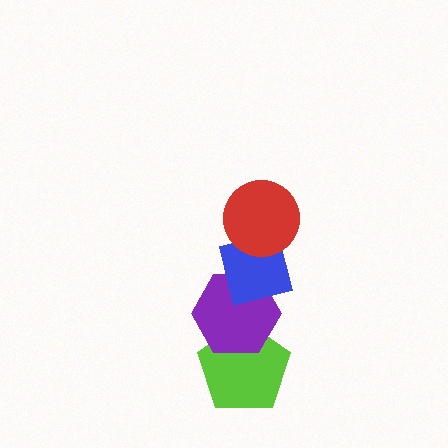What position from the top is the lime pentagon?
The lime pentagon is 4th from the top.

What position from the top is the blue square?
The blue square is 2nd from the top.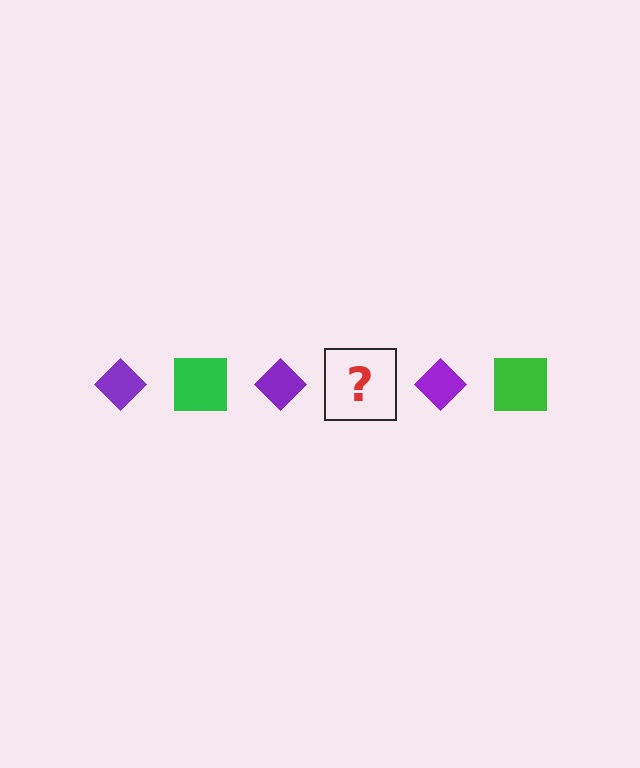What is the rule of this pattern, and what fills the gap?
The rule is that the pattern alternates between purple diamond and green square. The gap should be filled with a green square.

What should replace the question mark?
The question mark should be replaced with a green square.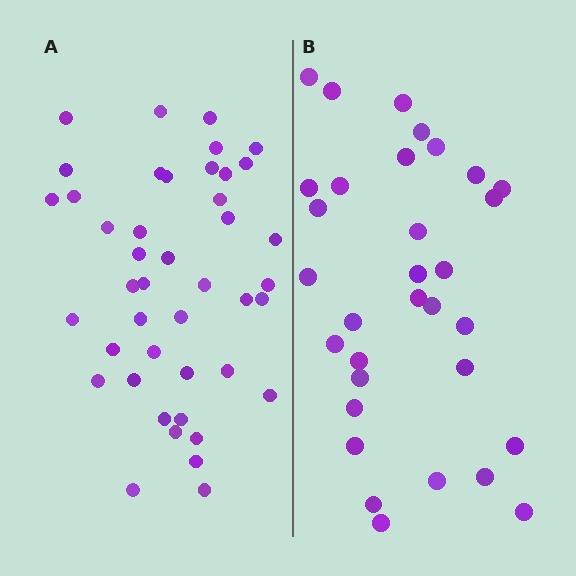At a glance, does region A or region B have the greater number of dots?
Region A (the left region) has more dots.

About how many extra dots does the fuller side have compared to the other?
Region A has roughly 12 or so more dots than region B.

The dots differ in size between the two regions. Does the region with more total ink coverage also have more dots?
No. Region B has more total ink coverage because its dots are larger, but region A actually contains more individual dots. Total area can be misleading — the number of items is what matters here.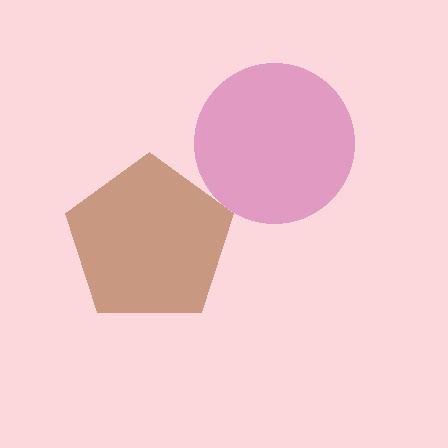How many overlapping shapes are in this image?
There are 2 overlapping shapes in the image.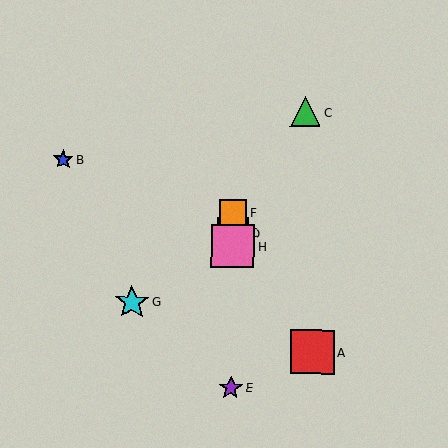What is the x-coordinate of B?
Object B is at x≈63.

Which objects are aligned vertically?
Objects D, E, F, H are aligned vertically.